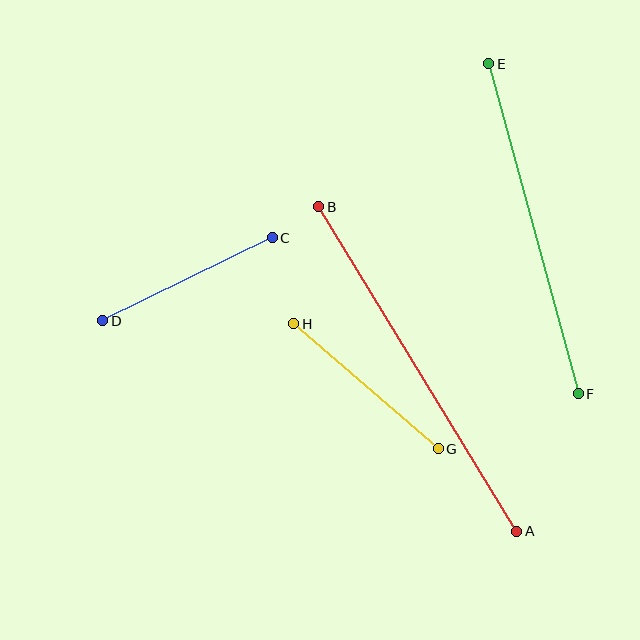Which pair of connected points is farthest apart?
Points A and B are farthest apart.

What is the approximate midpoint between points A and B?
The midpoint is at approximately (418, 369) pixels.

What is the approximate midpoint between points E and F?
The midpoint is at approximately (533, 229) pixels.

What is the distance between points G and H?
The distance is approximately 191 pixels.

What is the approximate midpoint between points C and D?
The midpoint is at approximately (187, 279) pixels.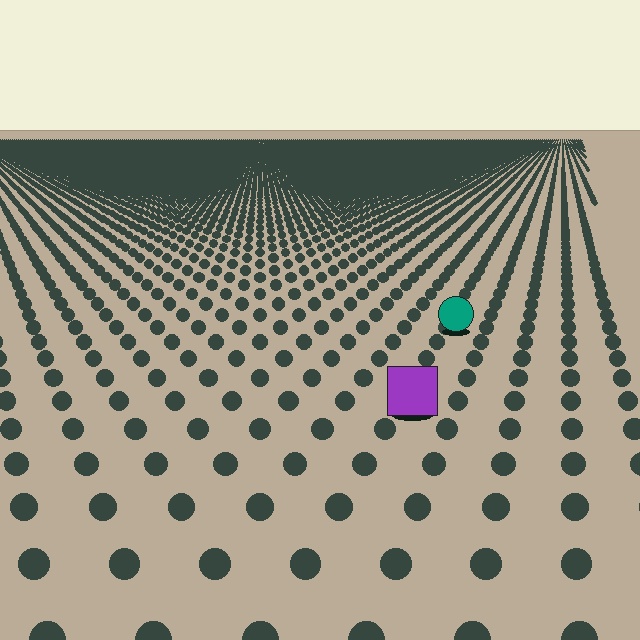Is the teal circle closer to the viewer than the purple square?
No. The purple square is closer — you can tell from the texture gradient: the ground texture is coarser near it.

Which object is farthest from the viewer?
The teal circle is farthest from the viewer. It appears smaller and the ground texture around it is denser.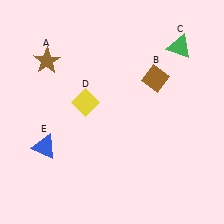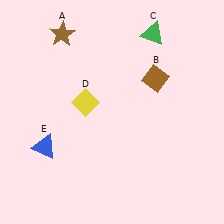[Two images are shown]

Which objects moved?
The objects that moved are: the brown star (A), the green triangle (C).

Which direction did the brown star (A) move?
The brown star (A) moved up.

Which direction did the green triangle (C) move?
The green triangle (C) moved left.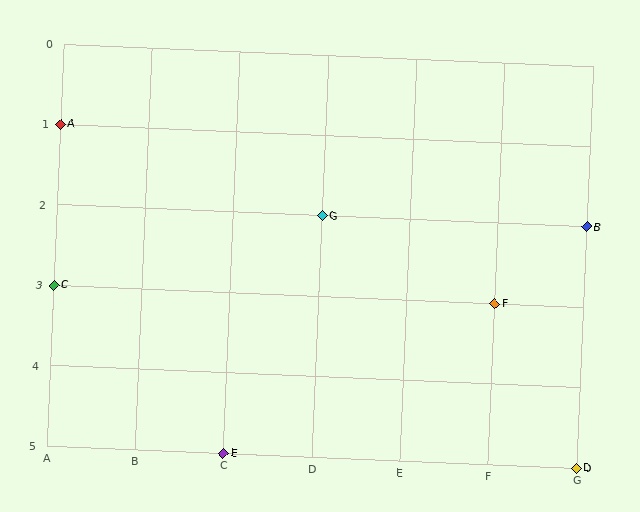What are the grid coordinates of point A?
Point A is at grid coordinates (A, 1).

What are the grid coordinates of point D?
Point D is at grid coordinates (G, 5).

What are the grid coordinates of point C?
Point C is at grid coordinates (A, 3).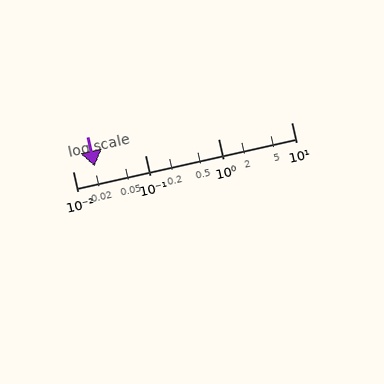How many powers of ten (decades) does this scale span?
The scale spans 3 decades, from 0.01 to 10.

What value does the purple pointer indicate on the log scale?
The pointer indicates approximately 0.02.